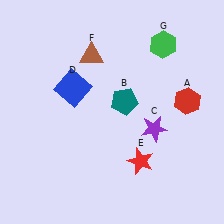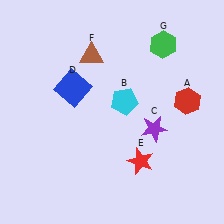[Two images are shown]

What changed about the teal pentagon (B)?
In Image 1, B is teal. In Image 2, it changed to cyan.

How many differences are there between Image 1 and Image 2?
There is 1 difference between the two images.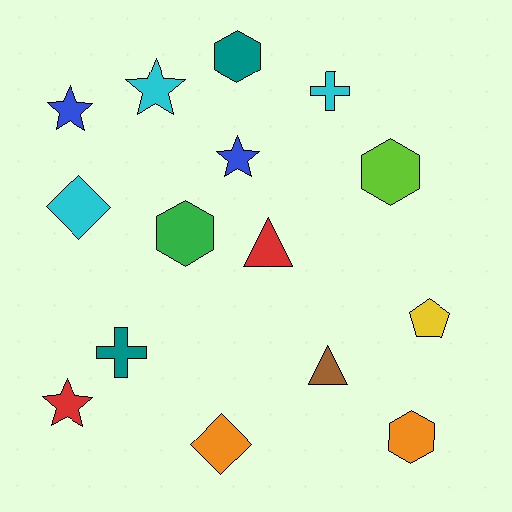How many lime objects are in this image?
There is 1 lime object.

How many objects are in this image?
There are 15 objects.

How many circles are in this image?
There are no circles.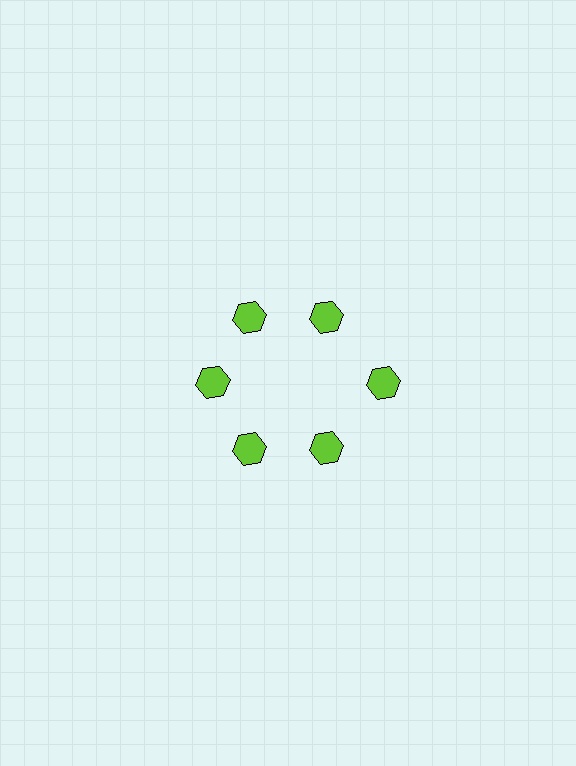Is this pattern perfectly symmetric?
No. The 6 lime hexagons are arranged in a ring, but one element near the 3 o'clock position is pushed outward from the center, breaking the 6-fold rotational symmetry.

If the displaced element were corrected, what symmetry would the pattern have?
It would have 6-fold rotational symmetry — the pattern would map onto itself every 60 degrees.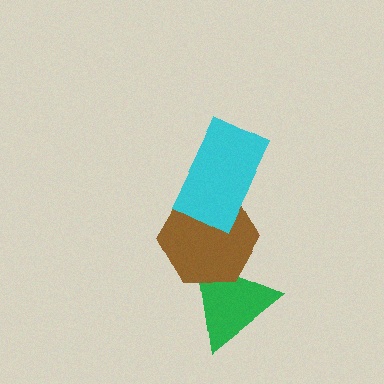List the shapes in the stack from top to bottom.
From top to bottom: the cyan rectangle, the brown hexagon, the green triangle.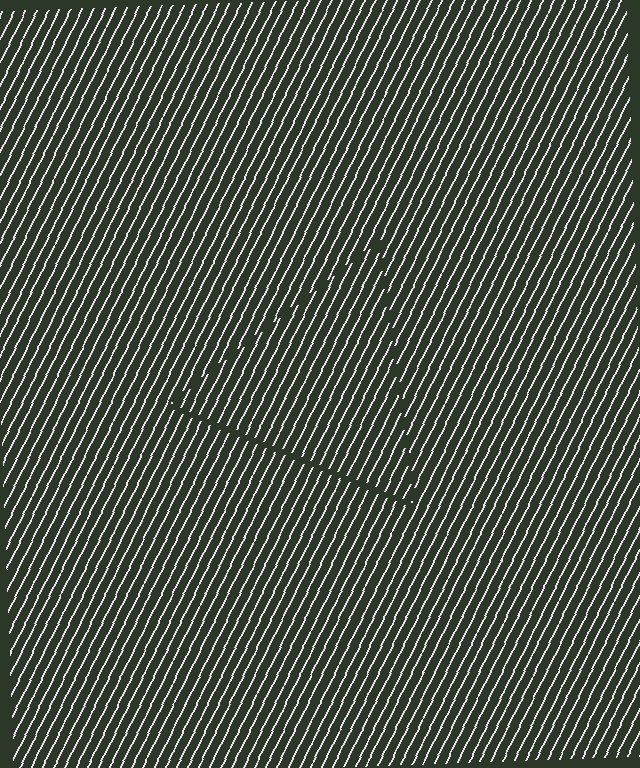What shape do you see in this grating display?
An illusory triangle. The interior of the shape contains the same grating, shifted by half a period — the contour is defined by the phase discontinuity where line-ends from the inner and outer gratings abut.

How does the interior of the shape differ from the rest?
The interior of the shape contains the same grating, shifted by half a period — the contour is defined by the phase discontinuity where line-ends from the inner and outer gratings abut.